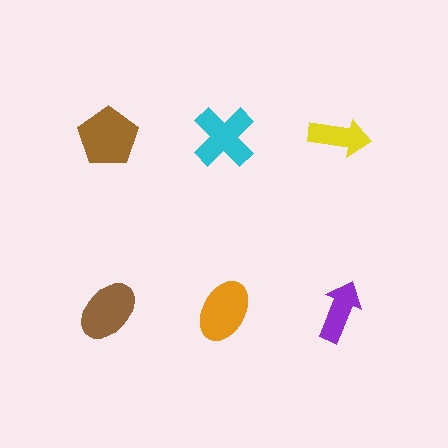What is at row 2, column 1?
A brown ellipse.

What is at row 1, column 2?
A cyan cross.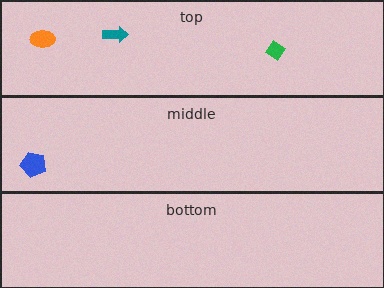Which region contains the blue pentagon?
The middle region.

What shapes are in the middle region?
The blue pentagon.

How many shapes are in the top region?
3.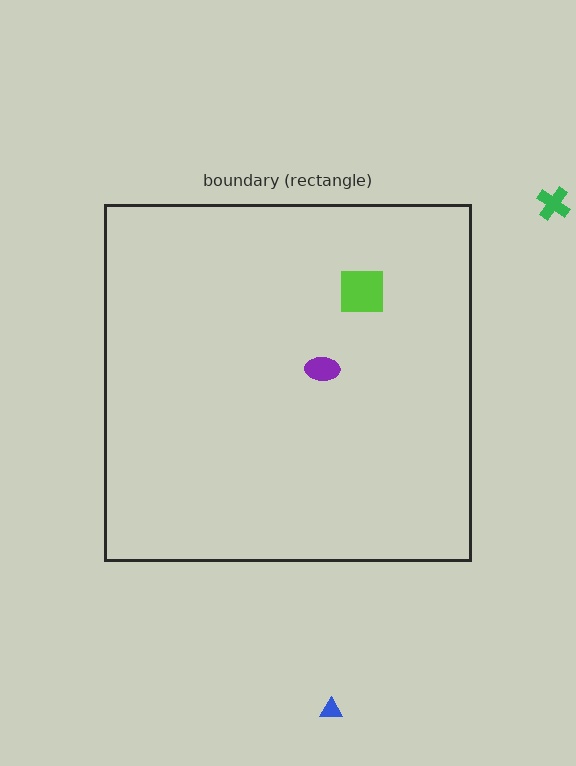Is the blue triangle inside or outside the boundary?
Outside.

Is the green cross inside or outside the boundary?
Outside.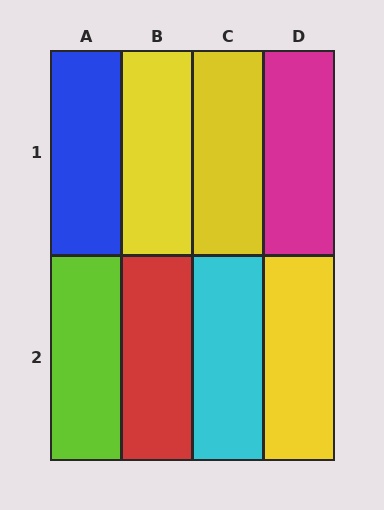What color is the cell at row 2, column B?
Red.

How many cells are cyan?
1 cell is cyan.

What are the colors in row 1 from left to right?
Blue, yellow, yellow, magenta.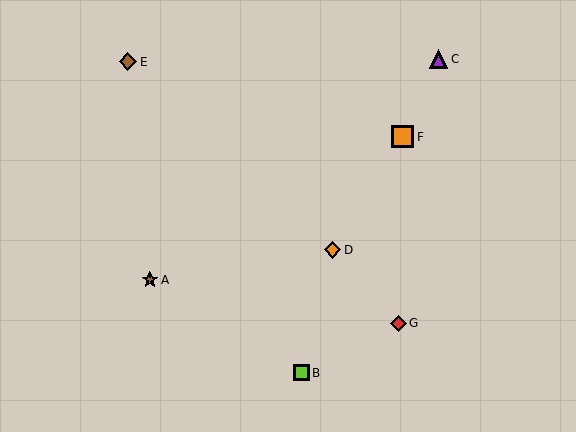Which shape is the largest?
The orange square (labeled F) is the largest.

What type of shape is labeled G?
Shape G is a red diamond.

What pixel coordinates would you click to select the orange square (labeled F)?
Click at (402, 137) to select the orange square F.